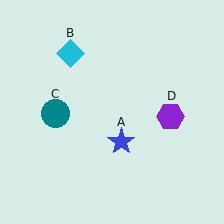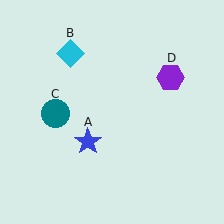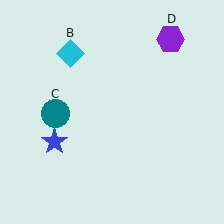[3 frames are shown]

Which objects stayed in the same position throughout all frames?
Cyan diamond (object B) and teal circle (object C) remained stationary.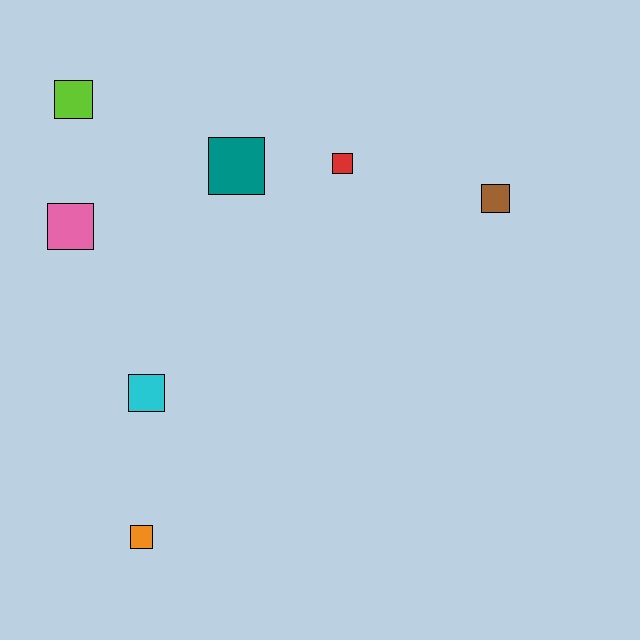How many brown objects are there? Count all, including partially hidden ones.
There is 1 brown object.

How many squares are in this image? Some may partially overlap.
There are 7 squares.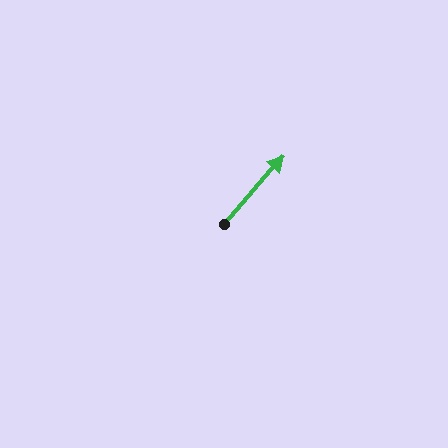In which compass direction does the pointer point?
Northeast.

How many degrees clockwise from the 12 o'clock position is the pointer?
Approximately 41 degrees.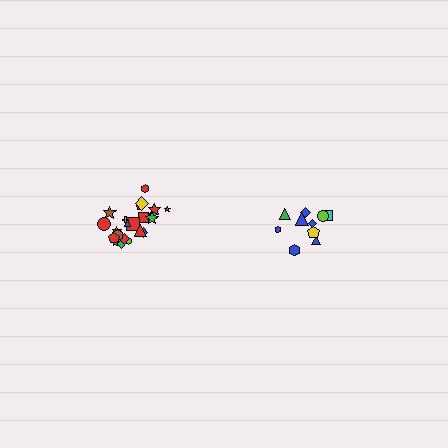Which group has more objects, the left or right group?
The left group.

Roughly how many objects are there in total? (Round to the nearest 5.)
Roughly 30 objects in total.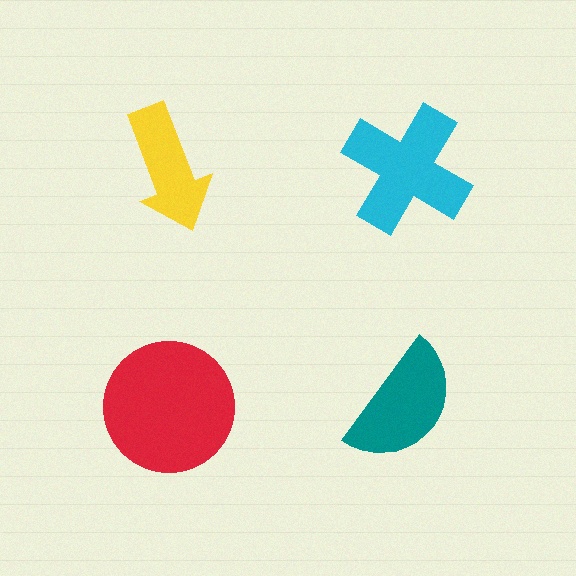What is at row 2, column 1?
A red circle.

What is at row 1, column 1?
A yellow arrow.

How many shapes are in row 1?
2 shapes.